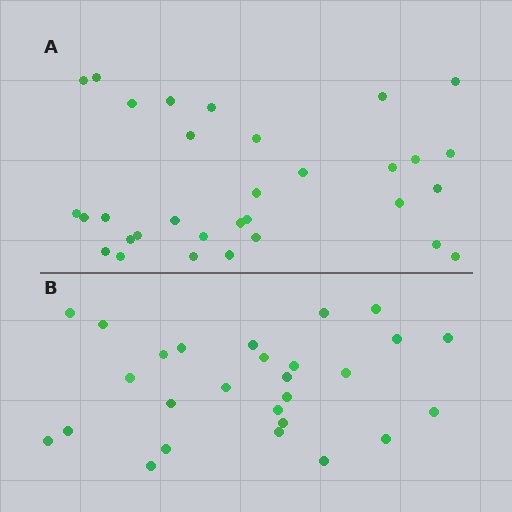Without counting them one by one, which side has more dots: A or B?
Region A (the top region) has more dots.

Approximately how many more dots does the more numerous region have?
Region A has about 5 more dots than region B.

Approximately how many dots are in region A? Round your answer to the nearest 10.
About 30 dots. (The exact count is 32, which rounds to 30.)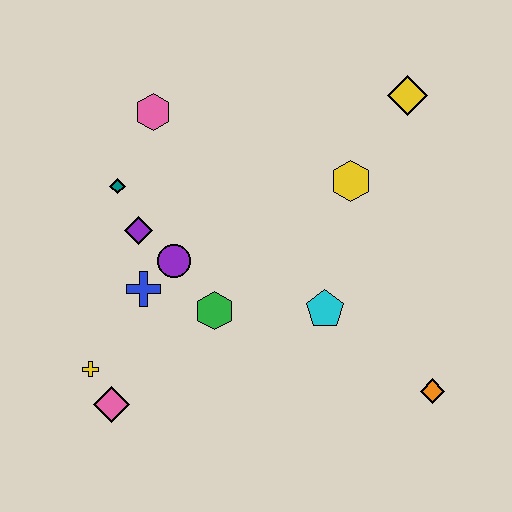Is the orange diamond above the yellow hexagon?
No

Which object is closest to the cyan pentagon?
The green hexagon is closest to the cyan pentagon.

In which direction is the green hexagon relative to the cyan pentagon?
The green hexagon is to the left of the cyan pentagon.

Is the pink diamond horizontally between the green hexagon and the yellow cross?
Yes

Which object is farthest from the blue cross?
The yellow diamond is farthest from the blue cross.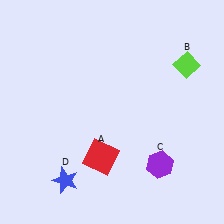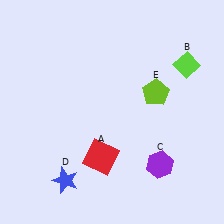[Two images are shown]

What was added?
A lime pentagon (E) was added in Image 2.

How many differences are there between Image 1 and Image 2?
There is 1 difference between the two images.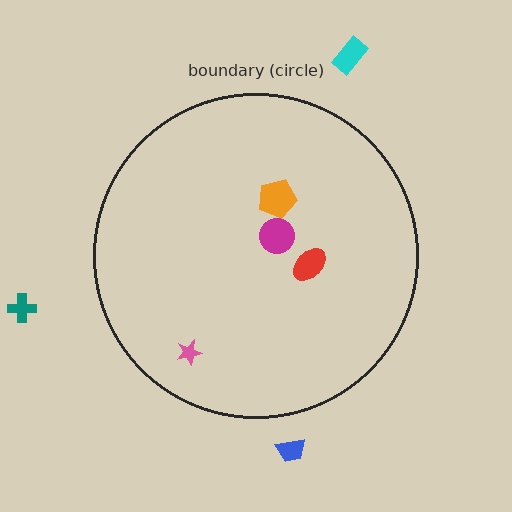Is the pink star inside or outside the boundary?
Inside.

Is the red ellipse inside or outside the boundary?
Inside.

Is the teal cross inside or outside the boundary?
Outside.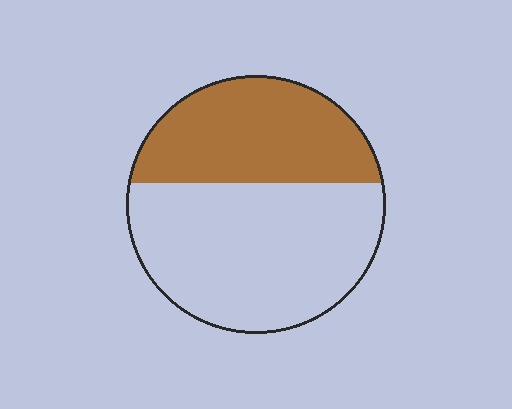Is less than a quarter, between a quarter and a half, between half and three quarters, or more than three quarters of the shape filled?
Between a quarter and a half.